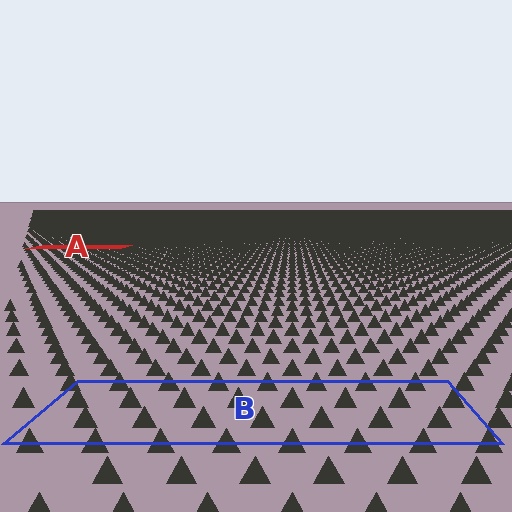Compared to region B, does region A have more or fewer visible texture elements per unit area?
Region A has more texture elements per unit area — they are packed more densely because it is farther away.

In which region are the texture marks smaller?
The texture marks are smaller in region A, because it is farther away.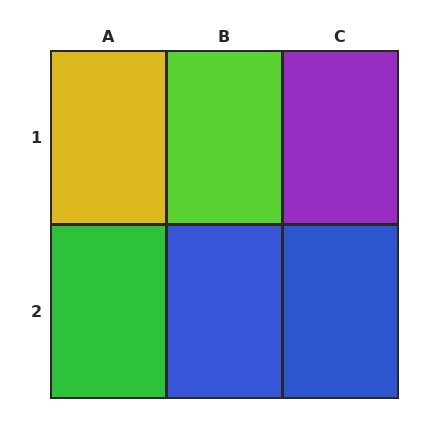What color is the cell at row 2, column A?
Green.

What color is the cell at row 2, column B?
Blue.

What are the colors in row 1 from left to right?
Yellow, lime, purple.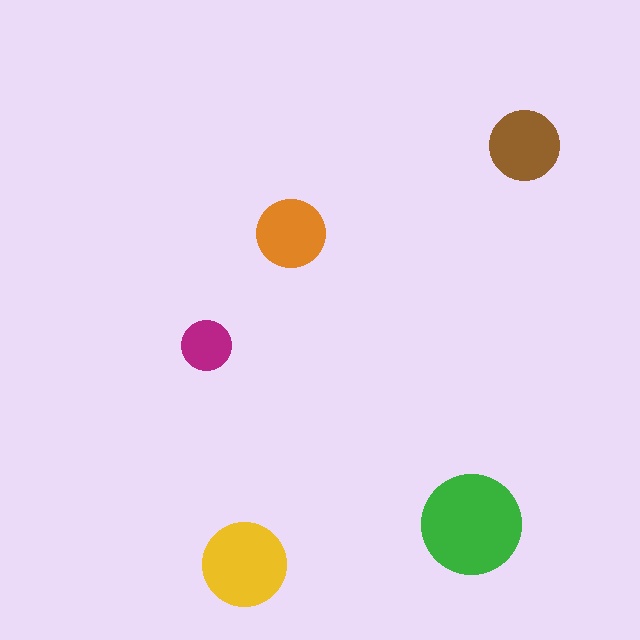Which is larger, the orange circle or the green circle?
The green one.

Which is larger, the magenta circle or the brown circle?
The brown one.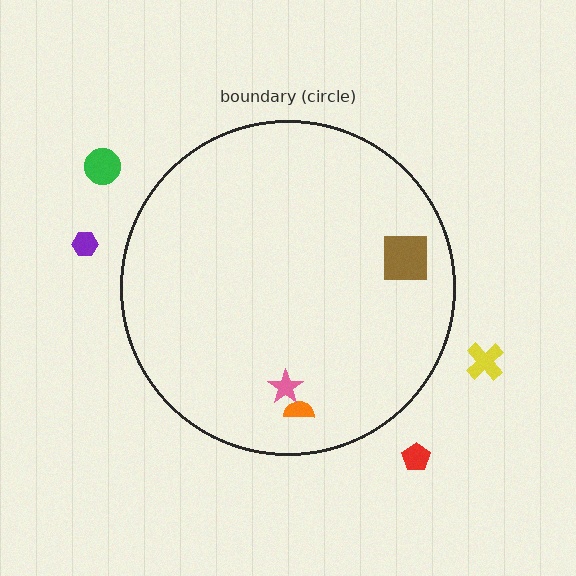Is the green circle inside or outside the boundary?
Outside.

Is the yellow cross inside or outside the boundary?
Outside.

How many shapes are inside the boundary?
3 inside, 4 outside.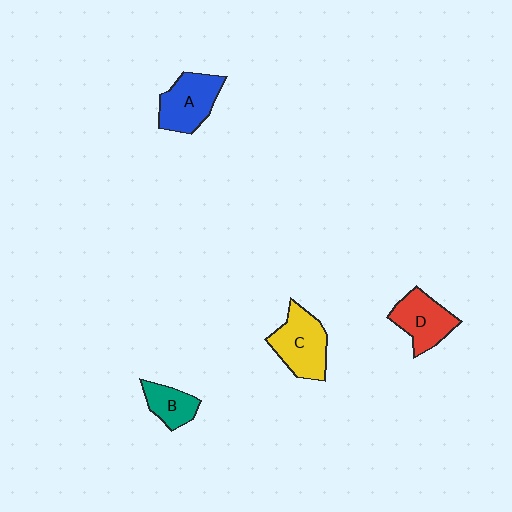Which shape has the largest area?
Shape C (yellow).